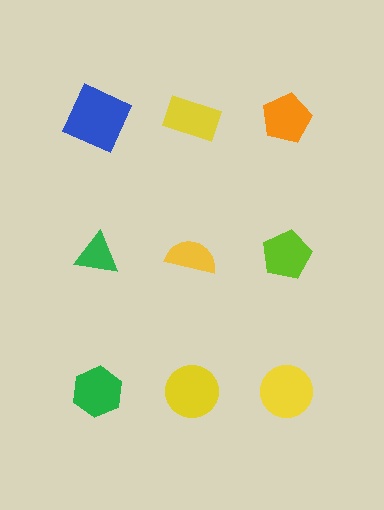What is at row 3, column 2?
A yellow circle.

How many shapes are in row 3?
3 shapes.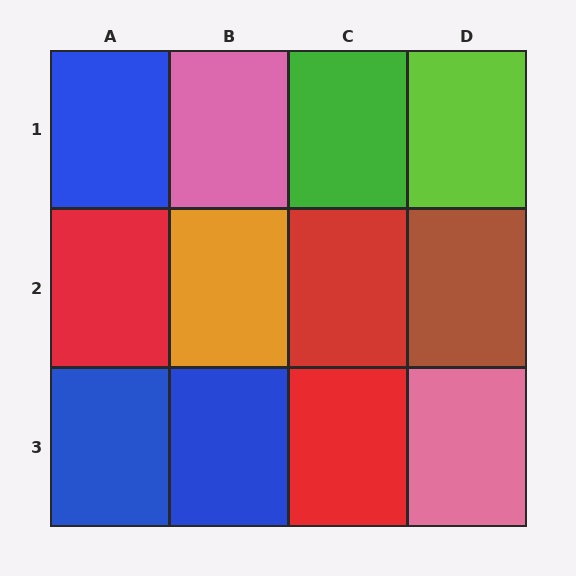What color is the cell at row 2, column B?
Orange.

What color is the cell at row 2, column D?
Brown.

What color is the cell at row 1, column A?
Blue.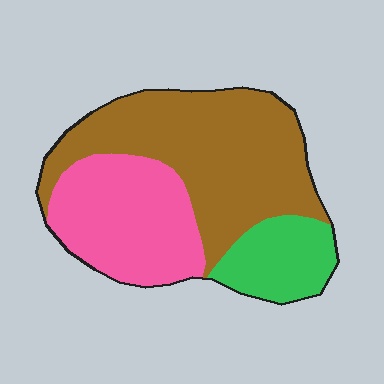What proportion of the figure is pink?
Pink covers roughly 30% of the figure.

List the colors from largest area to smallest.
From largest to smallest: brown, pink, green.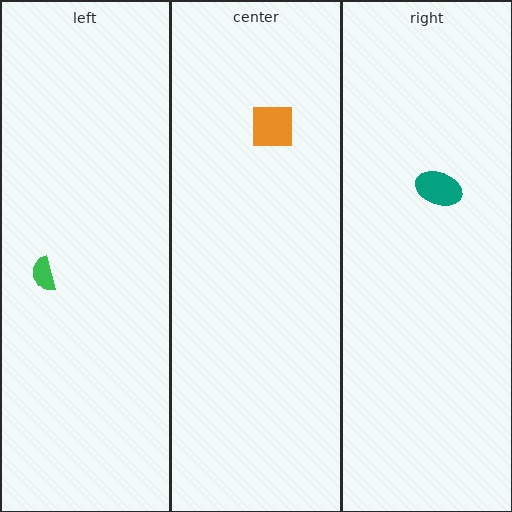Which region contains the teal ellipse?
The right region.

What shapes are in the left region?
The green semicircle.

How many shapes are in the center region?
1.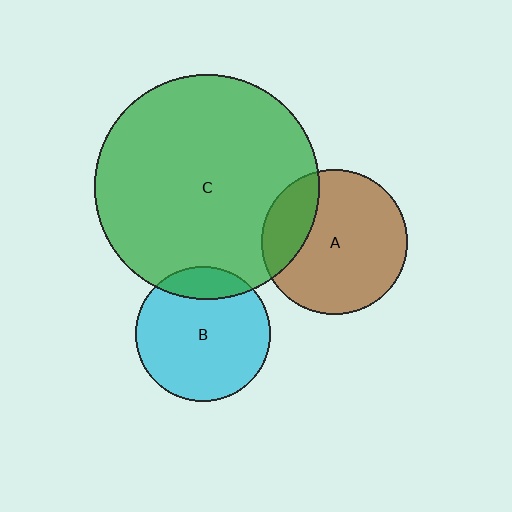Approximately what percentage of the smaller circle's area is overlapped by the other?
Approximately 25%.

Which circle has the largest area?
Circle C (green).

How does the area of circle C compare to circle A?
Approximately 2.4 times.